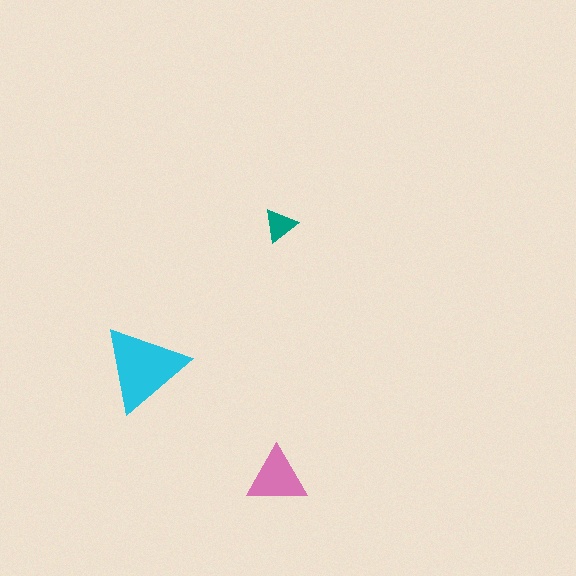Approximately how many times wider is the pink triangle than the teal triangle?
About 2 times wider.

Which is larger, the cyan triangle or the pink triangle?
The cyan one.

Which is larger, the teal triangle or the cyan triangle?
The cyan one.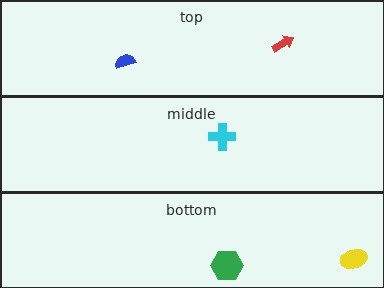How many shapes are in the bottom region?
2.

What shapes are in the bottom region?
The green hexagon, the yellow ellipse.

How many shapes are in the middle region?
1.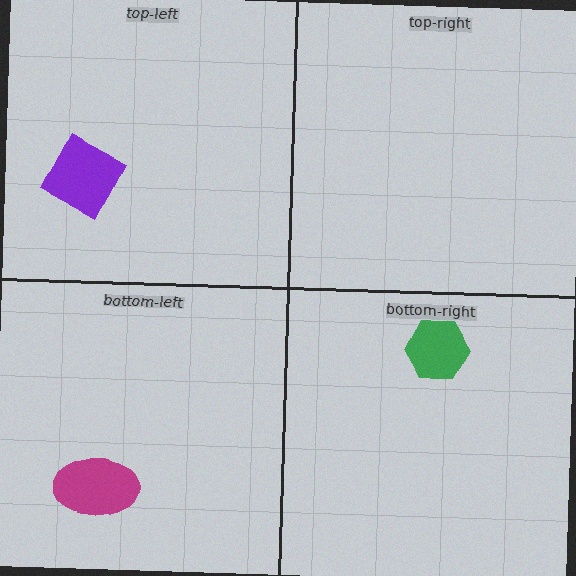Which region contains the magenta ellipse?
The bottom-left region.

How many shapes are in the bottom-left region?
1.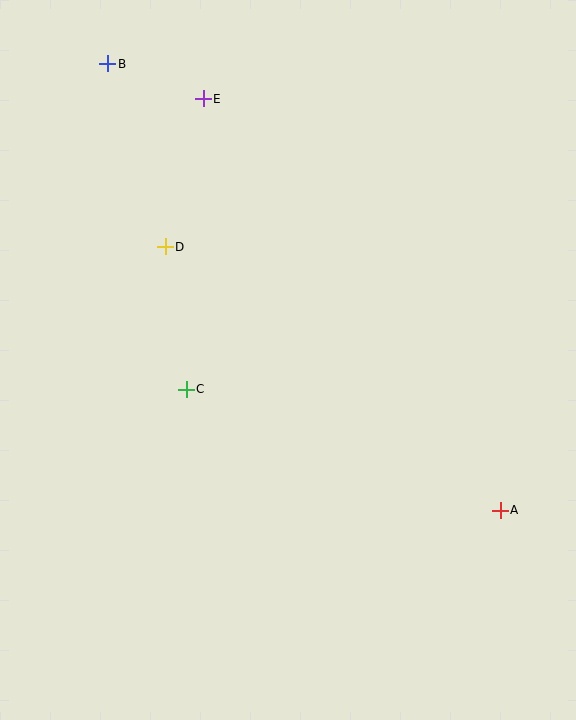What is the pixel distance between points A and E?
The distance between A and E is 507 pixels.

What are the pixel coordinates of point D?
Point D is at (165, 247).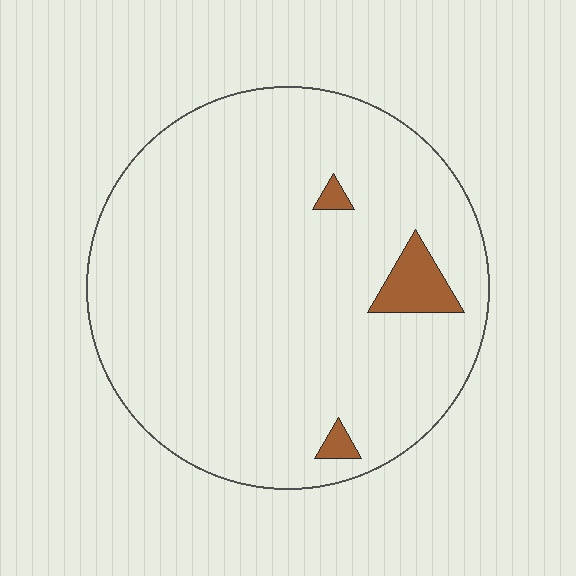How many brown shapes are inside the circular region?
3.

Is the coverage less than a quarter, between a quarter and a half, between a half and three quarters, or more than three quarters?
Less than a quarter.